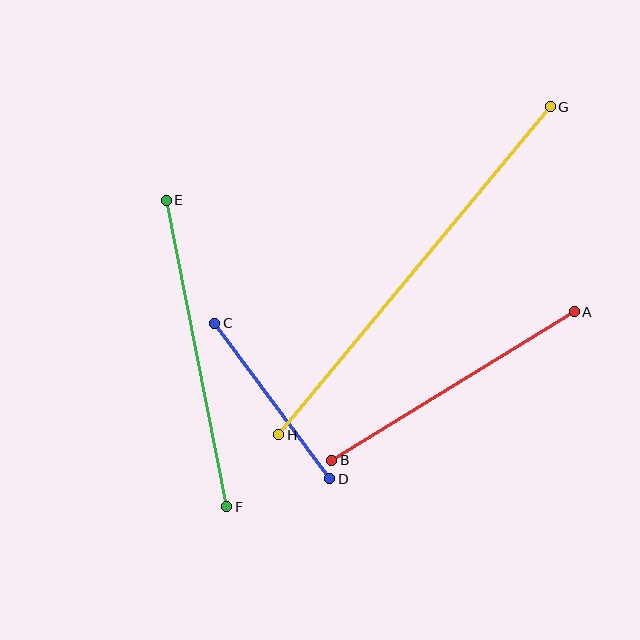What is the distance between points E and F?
The distance is approximately 312 pixels.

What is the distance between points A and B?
The distance is approximately 285 pixels.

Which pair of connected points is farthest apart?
Points G and H are farthest apart.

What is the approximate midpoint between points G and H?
The midpoint is at approximately (414, 271) pixels.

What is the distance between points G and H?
The distance is approximately 426 pixels.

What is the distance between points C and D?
The distance is approximately 194 pixels.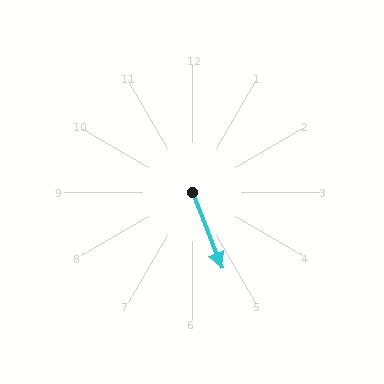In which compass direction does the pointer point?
South.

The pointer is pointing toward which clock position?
Roughly 5 o'clock.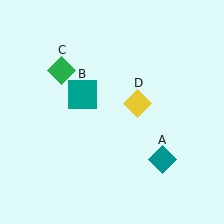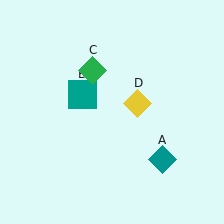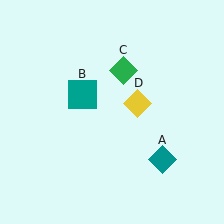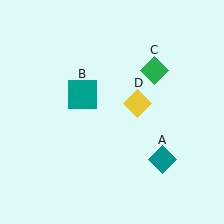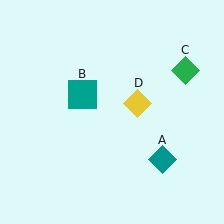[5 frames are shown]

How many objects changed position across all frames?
1 object changed position: green diamond (object C).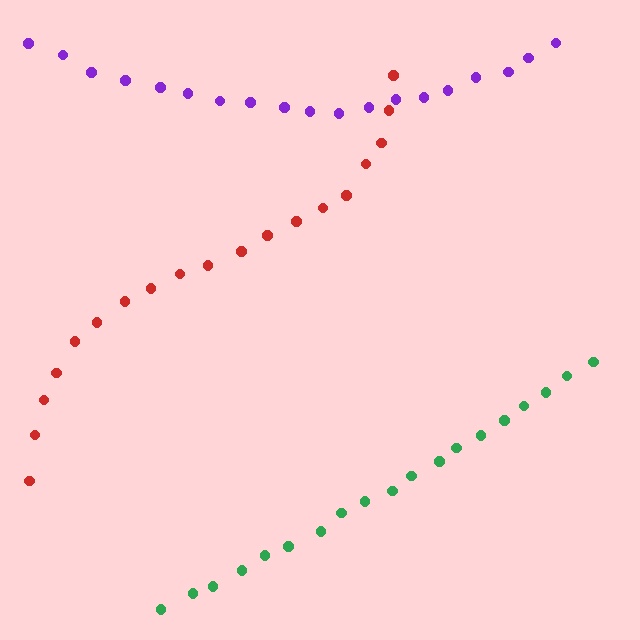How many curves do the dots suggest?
There are 3 distinct paths.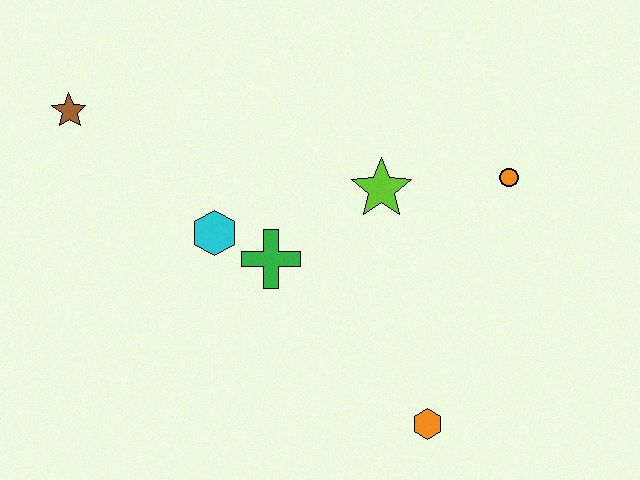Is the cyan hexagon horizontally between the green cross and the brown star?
Yes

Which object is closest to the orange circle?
The lime star is closest to the orange circle.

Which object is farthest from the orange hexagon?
The brown star is farthest from the orange hexagon.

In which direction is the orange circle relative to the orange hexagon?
The orange circle is above the orange hexagon.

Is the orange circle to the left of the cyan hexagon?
No